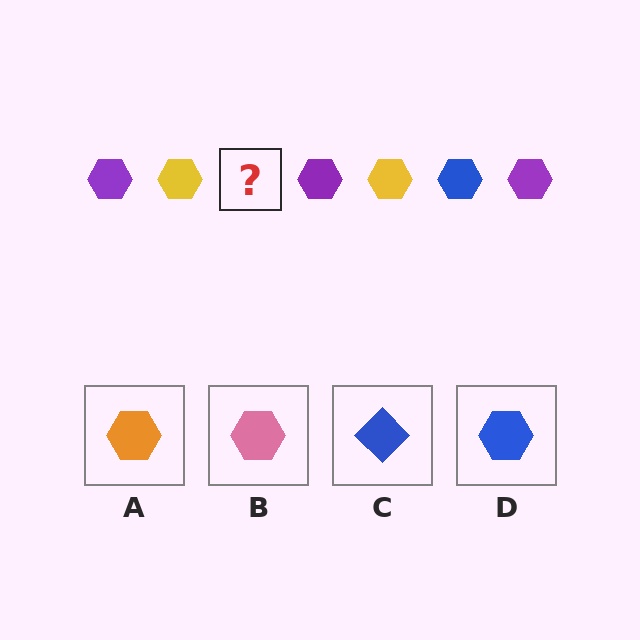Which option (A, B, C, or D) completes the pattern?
D.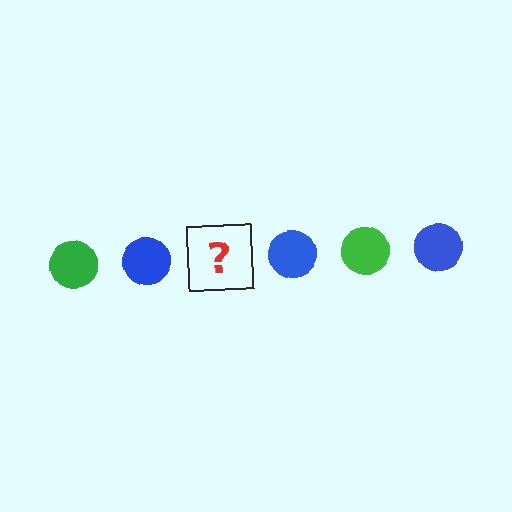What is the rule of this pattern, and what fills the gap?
The rule is that the pattern cycles through green, blue circles. The gap should be filled with a green circle.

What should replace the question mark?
The question mark should be replaced with a green circle.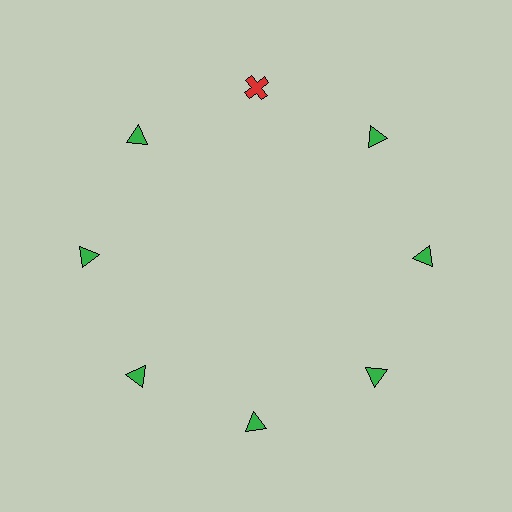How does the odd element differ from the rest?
It differs in both color (red instead of green) and shape (cross instead of triangle).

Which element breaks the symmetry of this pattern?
The red cross at roughly the 12 o'clock position breaks the symmetry. All other shapes are green triangles.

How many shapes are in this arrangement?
There are 8 shapes arranged in a ring pattern.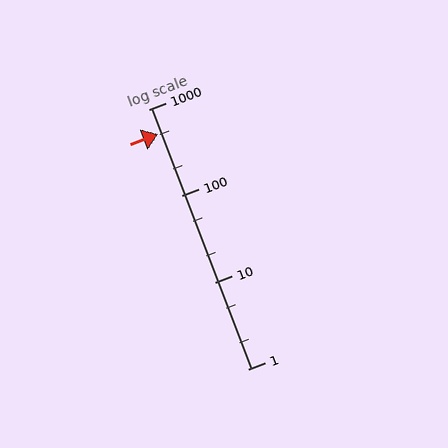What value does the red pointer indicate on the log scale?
The pointer indicates approximately 520.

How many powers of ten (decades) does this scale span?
The scale spans 3 decades, from 1 to 1000.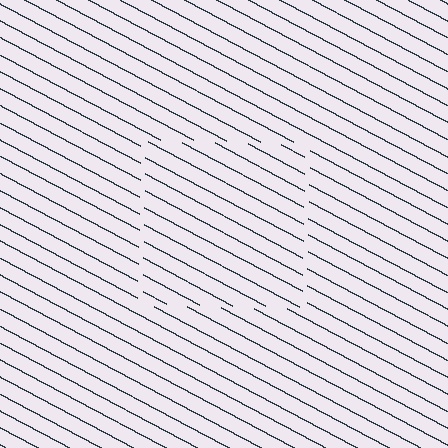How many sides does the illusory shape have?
4 sides — the line-ends trace a square.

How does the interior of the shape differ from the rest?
The interior of the shape contains the same grating, shifted by half a period — the contour is defined by the phase discontinuity where line-ends from the inner and outer gratings abut.